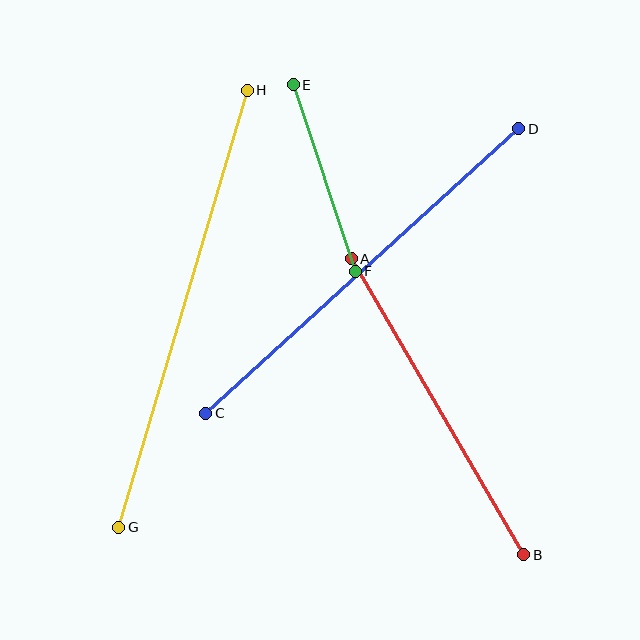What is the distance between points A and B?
The distance is approximately 342 pixels.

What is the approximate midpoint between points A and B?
The midpoint is at approximately (437, 407) pixels.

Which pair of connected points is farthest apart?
Points G and H are farthest apart.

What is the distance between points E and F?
The distance is approximately 197 pixels.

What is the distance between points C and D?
The distance is approximately 423 pixels.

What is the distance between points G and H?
The distance is approximately 455 pixels.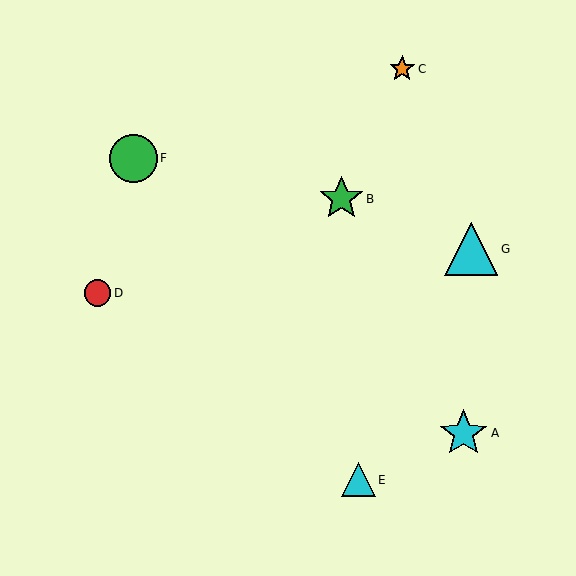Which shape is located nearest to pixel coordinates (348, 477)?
The cyan triangle (labeled E) at (359, 480) is nearest to that location.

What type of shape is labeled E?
Shape E is a cyan triangle.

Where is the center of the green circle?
The center of the green circle is at (133, 158).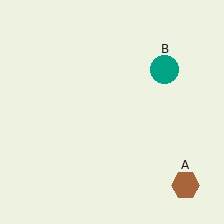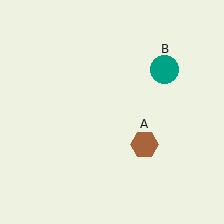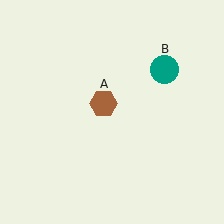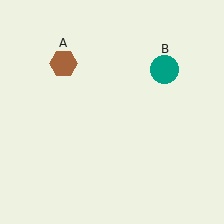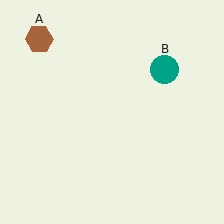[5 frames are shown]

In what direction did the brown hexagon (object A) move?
The brown hexagon (object A) moved up and to the left.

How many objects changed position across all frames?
1 object changed position: brown hexagon (object A).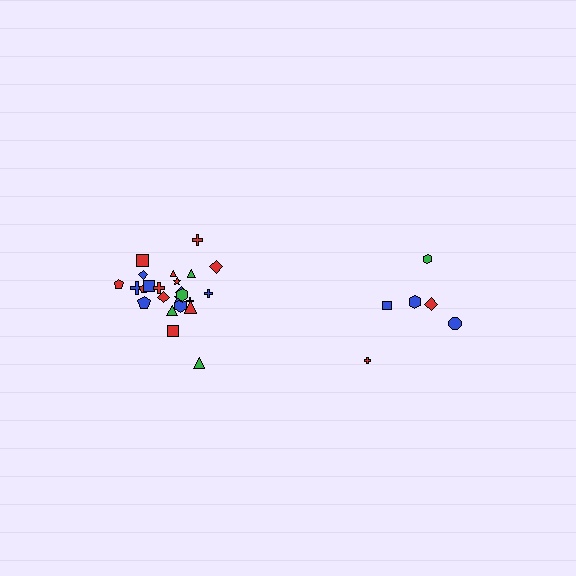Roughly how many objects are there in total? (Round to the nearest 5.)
Roughly 30 objects in total.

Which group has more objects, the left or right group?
The left group.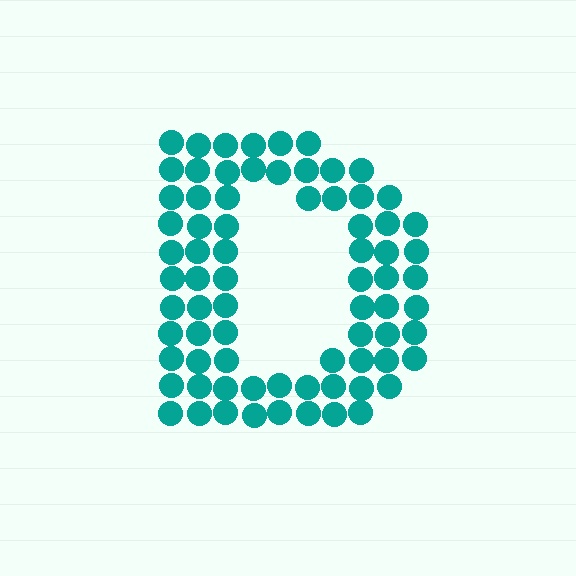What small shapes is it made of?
It is made of small circles.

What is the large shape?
The large shape is the letter D.